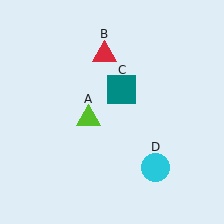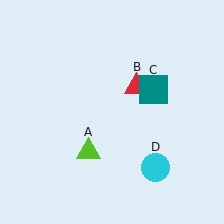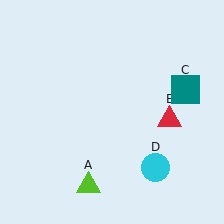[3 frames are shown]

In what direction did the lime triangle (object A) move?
The lime triangle (object A) moved down.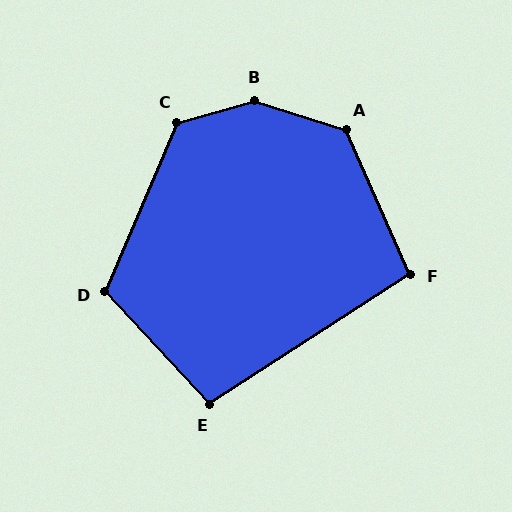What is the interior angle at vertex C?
Approximately 129 degrees (obtuse).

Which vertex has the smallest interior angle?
F, at approximately 99 degrees.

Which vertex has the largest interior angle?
B, at approximately 147 degrees.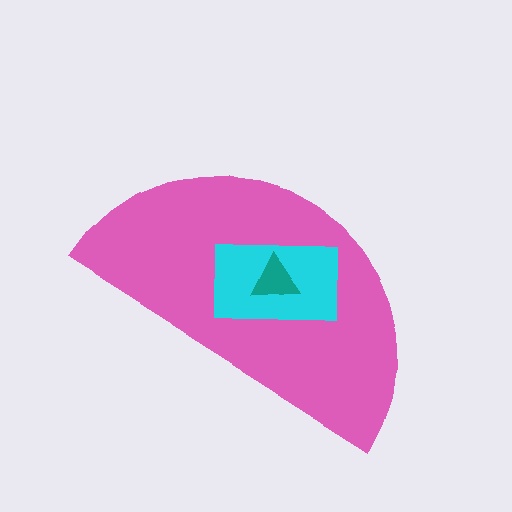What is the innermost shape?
The teal triangle.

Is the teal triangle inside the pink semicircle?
Yes.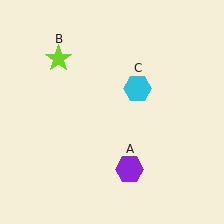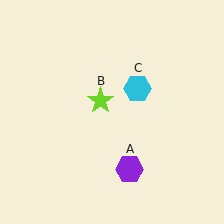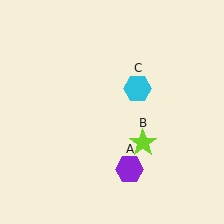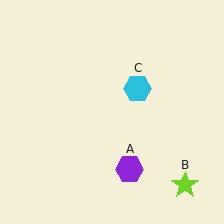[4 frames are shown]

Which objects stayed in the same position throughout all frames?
Purple hexagon (object A) and cyan hexagon (object C) remained stationary.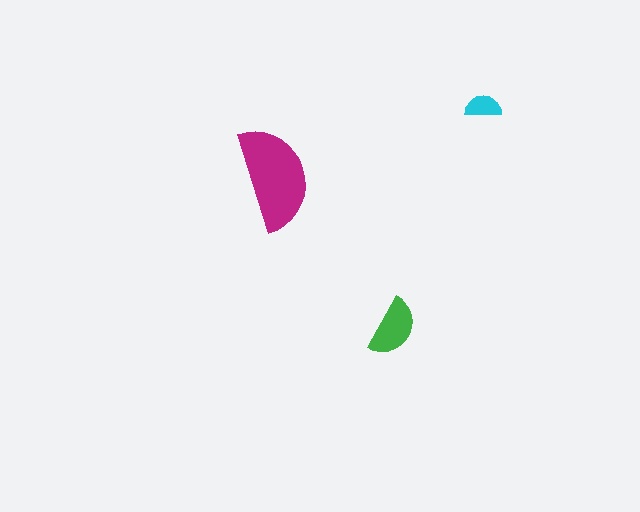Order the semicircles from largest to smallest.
the magenta one, the green one, the cyan one.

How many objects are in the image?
There are 3 objects in the image.